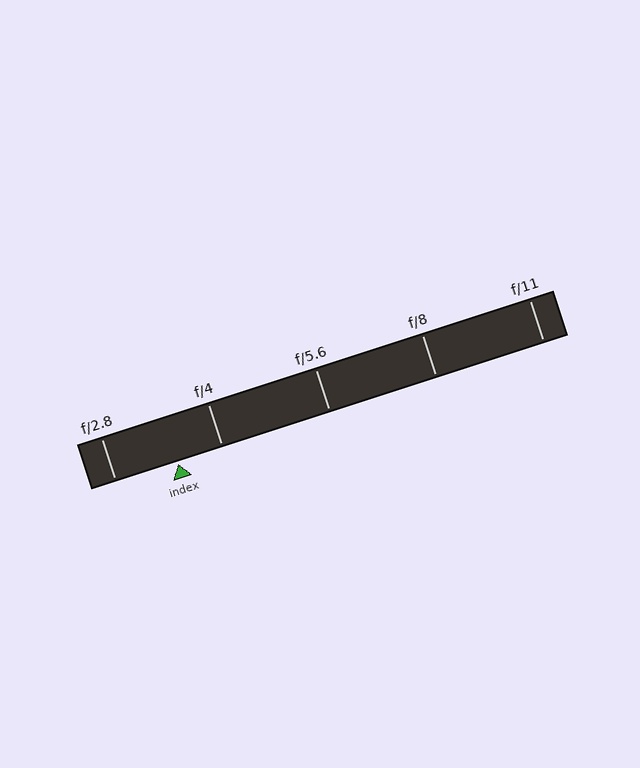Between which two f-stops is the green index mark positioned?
The index mark is between f/2.8 and f/4.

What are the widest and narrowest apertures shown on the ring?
The widest aperture shown is f/2.8 and the narrowest is f/11.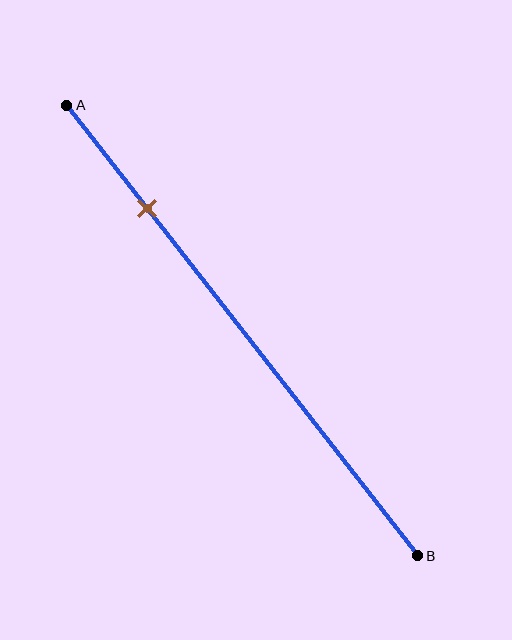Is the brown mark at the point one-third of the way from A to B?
No, the mark is at about 25% from A, not at the 33% one-third point.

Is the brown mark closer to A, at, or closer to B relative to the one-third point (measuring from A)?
The brown mark is closer to point A than the one-third point of segment AB.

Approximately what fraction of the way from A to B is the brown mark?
The brown mark is approximately 25% of the way from A to B.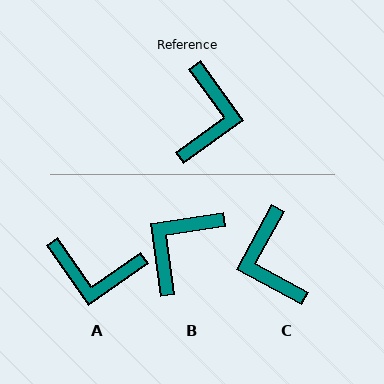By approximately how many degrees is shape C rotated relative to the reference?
Approximately 155 degrees clockwise.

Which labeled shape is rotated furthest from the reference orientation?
C, about 155 degrees away.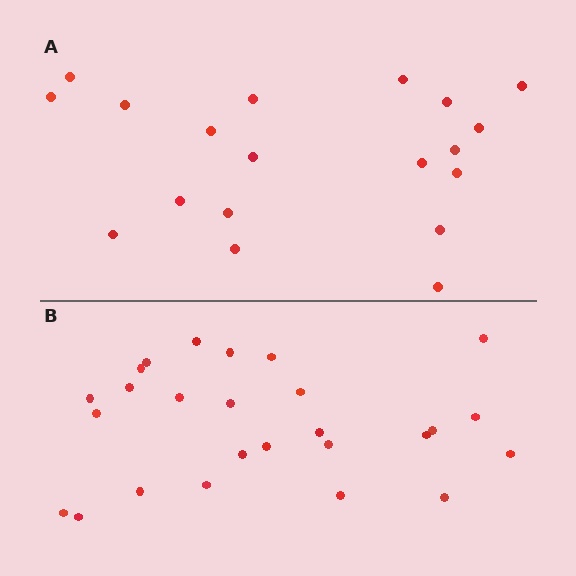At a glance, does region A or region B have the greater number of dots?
Region B (the bottom region) has more dots.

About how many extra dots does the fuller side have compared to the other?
Region B has roughly 8 or so more dots than region A.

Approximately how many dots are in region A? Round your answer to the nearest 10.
About 20 dots. (The exact count is 19, which rounds to 20.)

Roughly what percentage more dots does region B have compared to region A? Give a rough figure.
About 35% more.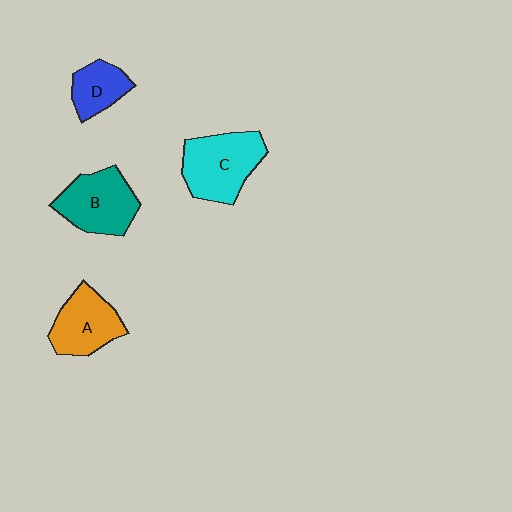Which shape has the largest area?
Shape C (cyan).